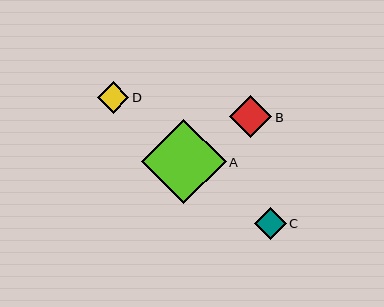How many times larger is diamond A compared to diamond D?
Diamond A is approximately 2.7 times the size of diamond D.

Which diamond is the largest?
Diamond A is the largest with a size of approximately 84 pixels.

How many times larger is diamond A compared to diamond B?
Diamond A is approximately 2.0 times the size of diamond B.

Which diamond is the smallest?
Diamond C is the smallest with a size of approximately 31 pixels.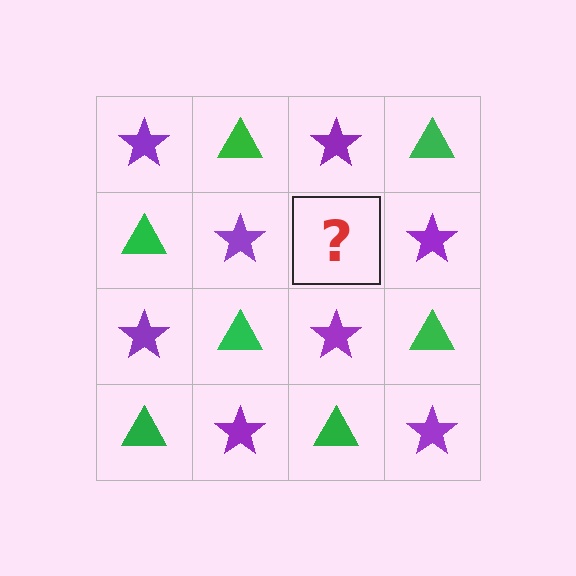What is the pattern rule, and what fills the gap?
The rule is that it alternates purple star and green triangle in a checkerboard pattern. The gap should be filled with a green triangle.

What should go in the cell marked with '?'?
The missing cell should contain a green triangle.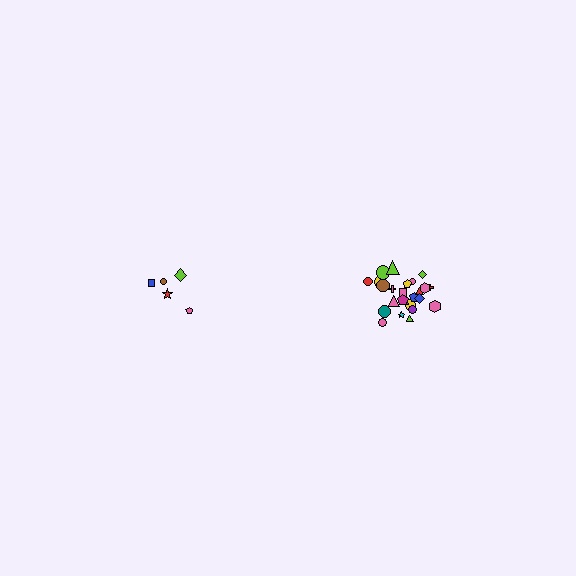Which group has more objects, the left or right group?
The right group.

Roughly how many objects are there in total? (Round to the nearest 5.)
Roughly 30 objects in total.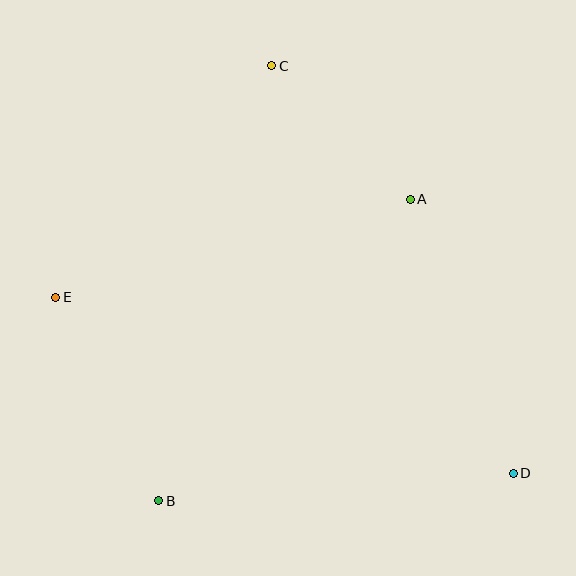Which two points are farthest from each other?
Points D and E are farthest from each other.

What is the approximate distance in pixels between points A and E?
The distance between A and E is approximately 368 pixels.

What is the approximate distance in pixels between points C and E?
The distance between C and E is approximately 317 pixels.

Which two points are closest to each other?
Points A and C are closest to each other.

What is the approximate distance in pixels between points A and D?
The distance between A and D is approximately 293 pixels.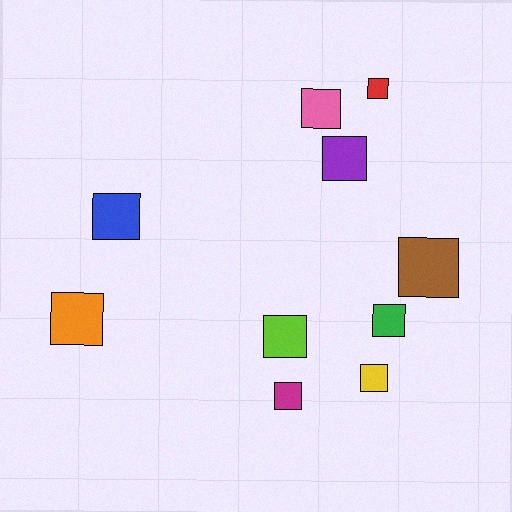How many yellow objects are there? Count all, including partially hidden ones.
There is 1 yellow object.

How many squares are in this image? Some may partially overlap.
There are 10 squares.